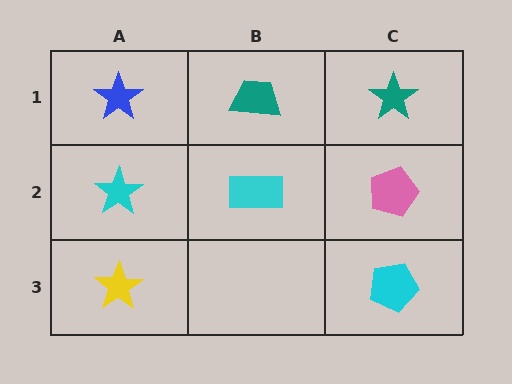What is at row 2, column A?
A cyan star.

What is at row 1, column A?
A blue star.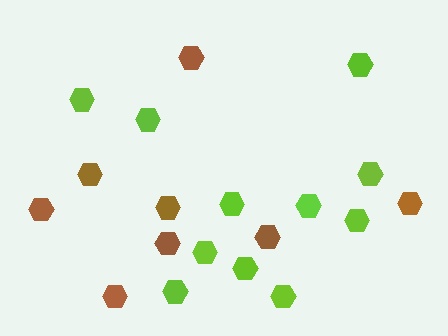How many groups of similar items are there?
There are 2 groups: one group of brown hexagons (8) and one group of lime hexagons (11).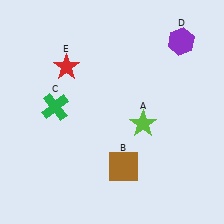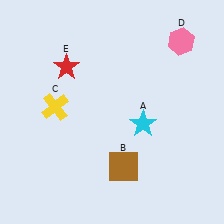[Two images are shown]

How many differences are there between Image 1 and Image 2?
There are 3 differences between the two images.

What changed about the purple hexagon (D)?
In Image 1, D is purple. In Image 2, it changed to pink.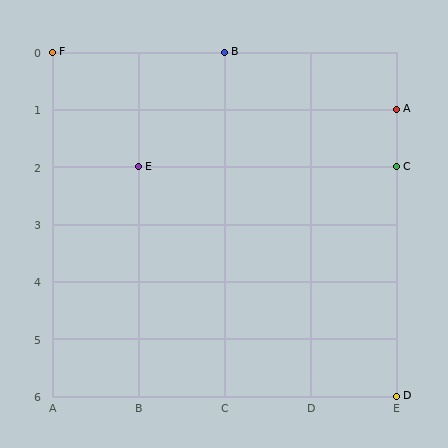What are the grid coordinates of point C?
Point C is at grid coordinates (E, 2).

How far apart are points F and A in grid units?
Points F and A are 4 columns and 1 row apart (about 4.1 grid units diagonally).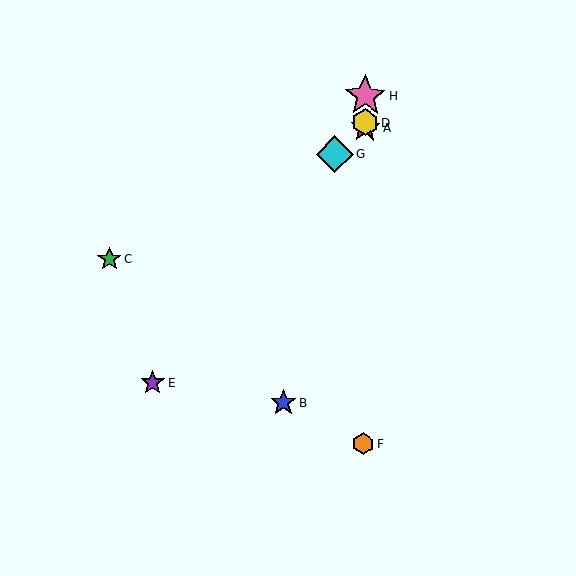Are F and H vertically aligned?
Yes, both are at x≈363.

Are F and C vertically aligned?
No, F is at x≈363 and C is at x≈109.